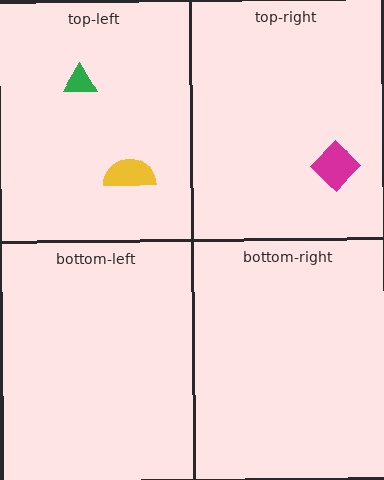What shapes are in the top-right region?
The magenta diamond.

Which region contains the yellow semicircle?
The top-left region.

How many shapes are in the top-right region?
1.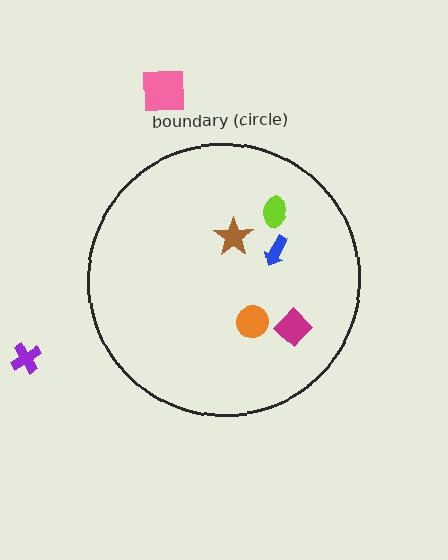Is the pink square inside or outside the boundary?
Outside.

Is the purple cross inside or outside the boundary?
Outside.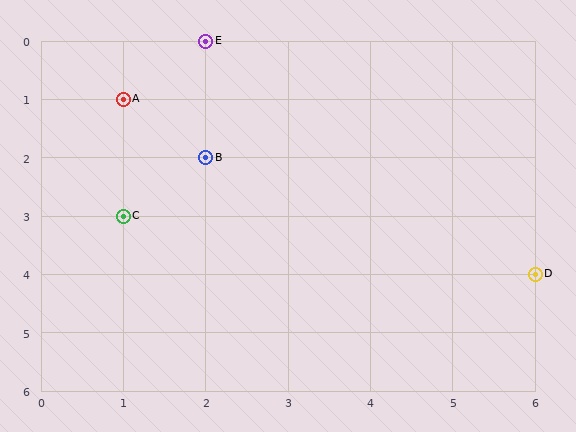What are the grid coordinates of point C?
Point C is at grid coordinates (1, 3).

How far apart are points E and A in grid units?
Points E and A are 1 column and 1 row apart (about 1.4 grid units diagonally).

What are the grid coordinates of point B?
Point B is at grid coordinates (2, 2).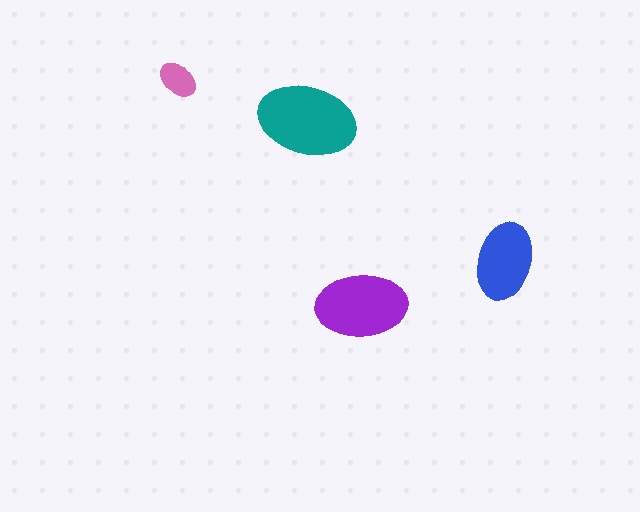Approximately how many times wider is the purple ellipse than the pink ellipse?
About 2.5 times wider.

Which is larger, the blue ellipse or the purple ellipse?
The purple one.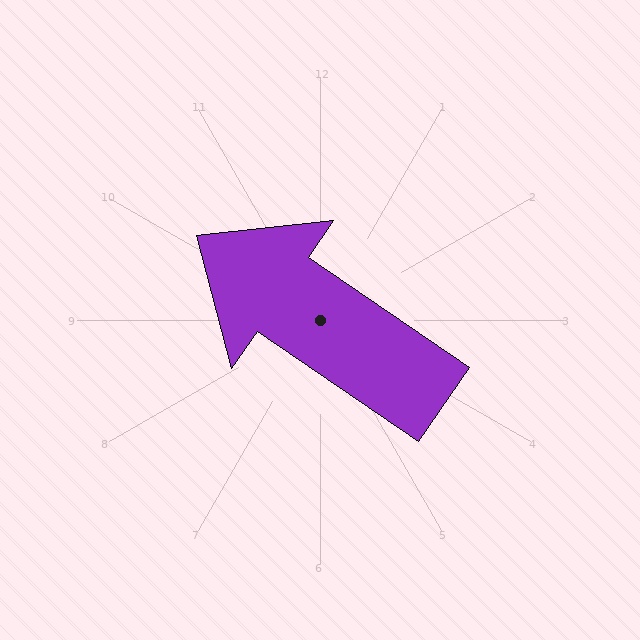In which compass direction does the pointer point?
Northwest.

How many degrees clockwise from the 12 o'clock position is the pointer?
Approximately 304 degrees.